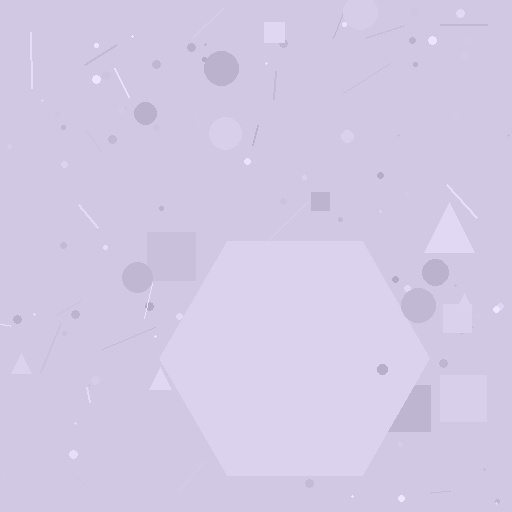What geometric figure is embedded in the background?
A hexagon is embedded in the background.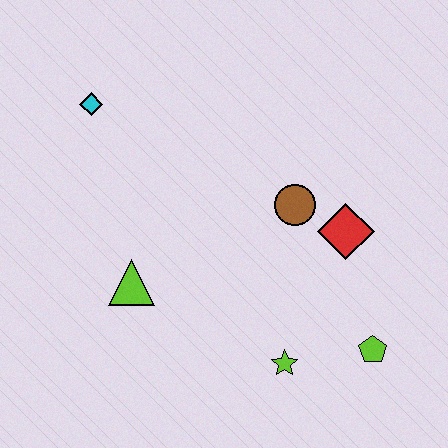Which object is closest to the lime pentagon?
The lime star is closest to the lime pentagon.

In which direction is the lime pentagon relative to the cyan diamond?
The lime pentagon is to the right of the cyan diamond.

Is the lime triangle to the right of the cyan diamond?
Yes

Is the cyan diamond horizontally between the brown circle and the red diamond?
No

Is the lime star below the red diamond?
Yes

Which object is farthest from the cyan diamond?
The lime pentagon is farthest from the cyan diamond.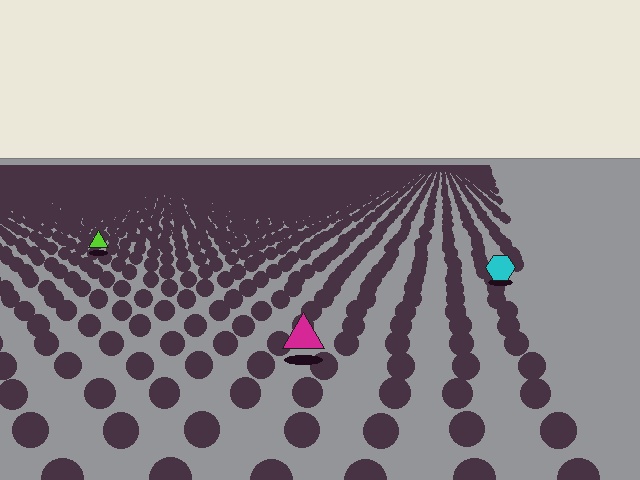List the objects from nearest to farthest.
From nearest to farthest: the magenta triangle, the cyan hexagon, the lime triangle.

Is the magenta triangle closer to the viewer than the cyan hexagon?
Yes. The magenta triangle is closer — you can tell from the texture gradient: the ground texture is coarser near it.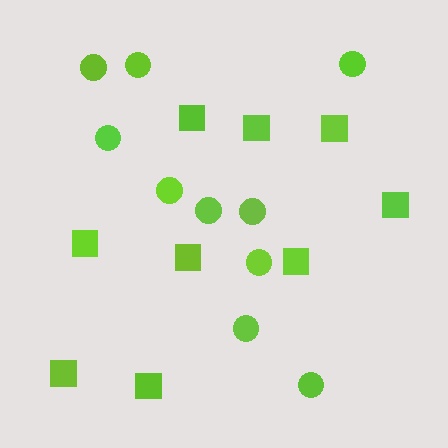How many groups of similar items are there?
There are 2 groups: one group of circles (10) and one group of squares (9).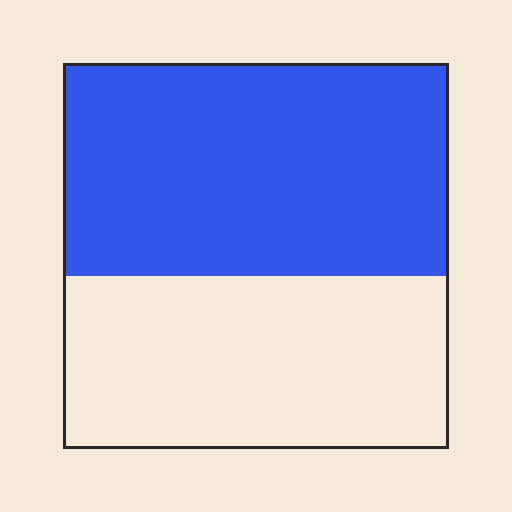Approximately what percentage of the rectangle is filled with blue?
Approximately 55%.